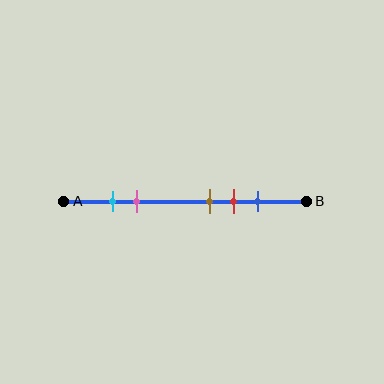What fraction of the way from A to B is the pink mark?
The pink mark is approximately 30% (0.3) of the way from A to B.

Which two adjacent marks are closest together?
The cyan and pink marks are the closest adjacent pair.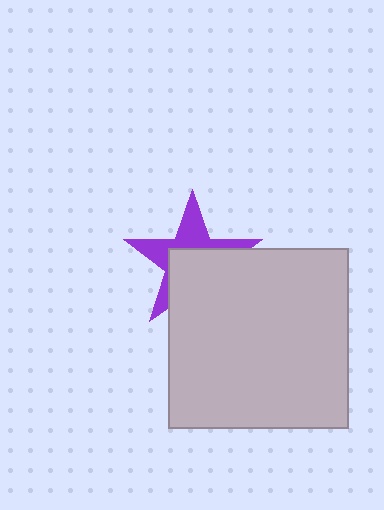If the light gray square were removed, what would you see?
You would see the complete purple star.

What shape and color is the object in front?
The object in front is a light gray square.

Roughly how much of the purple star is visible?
A small part of it is visible (roughly 44%).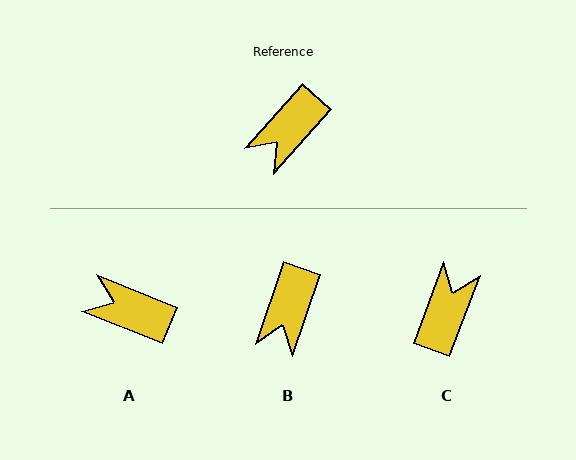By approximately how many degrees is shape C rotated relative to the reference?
Approximately 159 degrees clockwise.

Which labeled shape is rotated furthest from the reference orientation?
C, about 159 degrees away.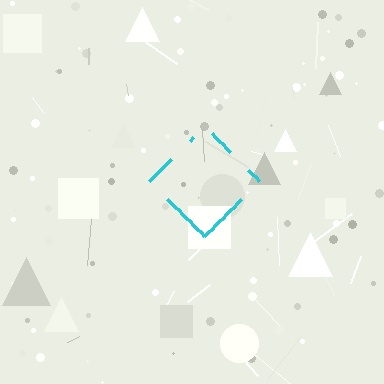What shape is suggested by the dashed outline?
The dashed outline suggests a diamond.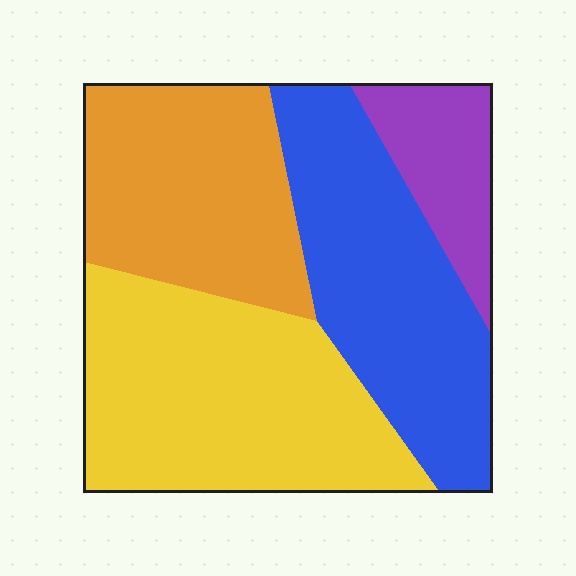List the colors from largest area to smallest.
From largest to smallest: yellow, blue, orange, purple.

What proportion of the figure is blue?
Blue covers roughly 30% of the figure.